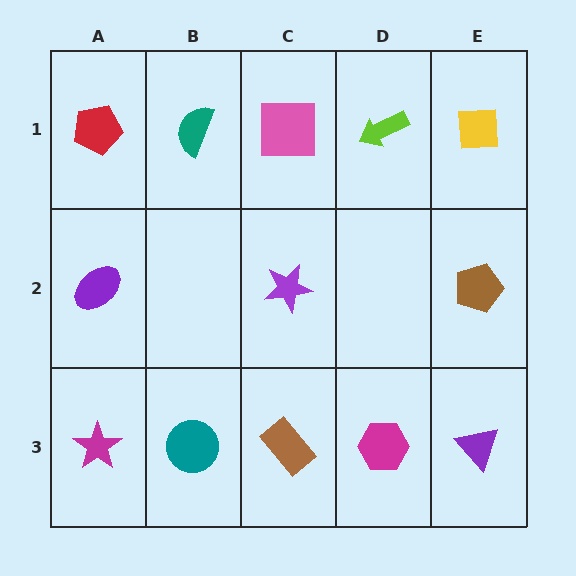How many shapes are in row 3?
5 shapes.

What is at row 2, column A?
A purple ellipse.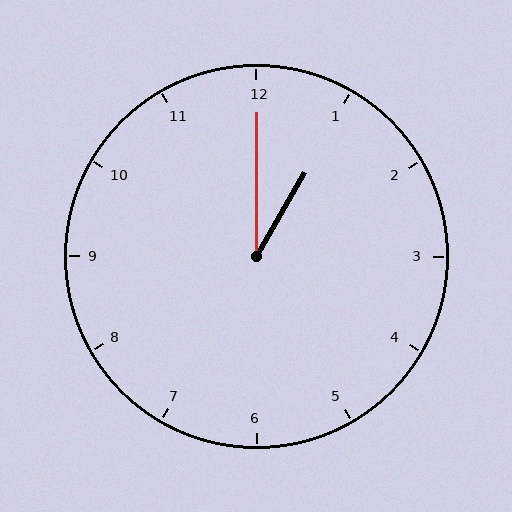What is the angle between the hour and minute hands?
Approximately 30 degrees.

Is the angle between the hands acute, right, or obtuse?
It is acute.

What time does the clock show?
1:00.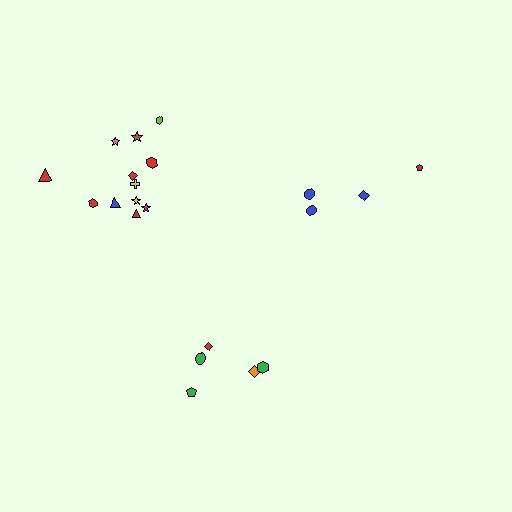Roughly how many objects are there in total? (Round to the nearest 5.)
Roughly 20 objects in total.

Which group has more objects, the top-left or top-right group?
The top-left group.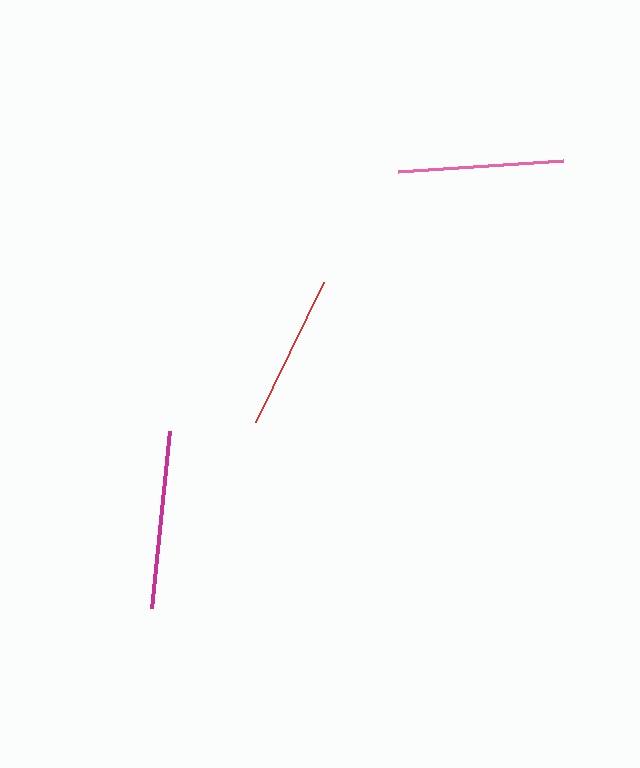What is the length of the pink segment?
The pink segment is approximately 165 pixels long.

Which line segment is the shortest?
The red line is the shortest at approximately 156 pixels.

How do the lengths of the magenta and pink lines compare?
The magenta and pink lines are approximately the same length.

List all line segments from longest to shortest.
From longest to shortest: magenta, pink, red.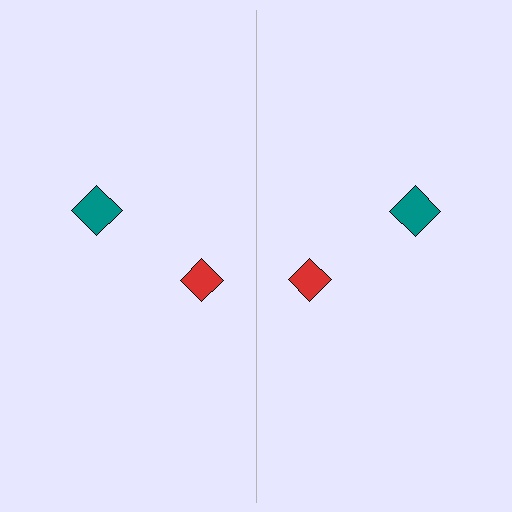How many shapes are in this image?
There are 4 shapes in this image.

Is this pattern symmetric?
Yes, this pattern has bilateral (reflection) symmetry.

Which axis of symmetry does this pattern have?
The pattern has a vertical axis of symmetry running through the center of the image.